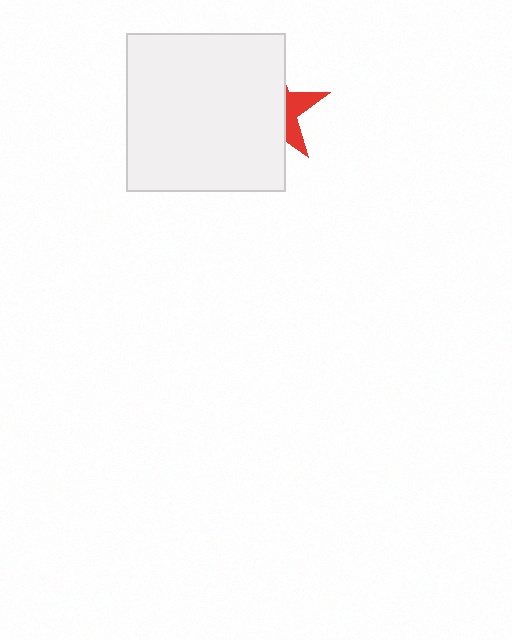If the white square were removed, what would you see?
You would see the complete red star.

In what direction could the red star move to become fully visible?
The red star could move right. That would shift it out from behind the white square entirely.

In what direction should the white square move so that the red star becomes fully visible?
The white square should move left. That is the shortest direction to clear the overlap and leave the red star fully visible.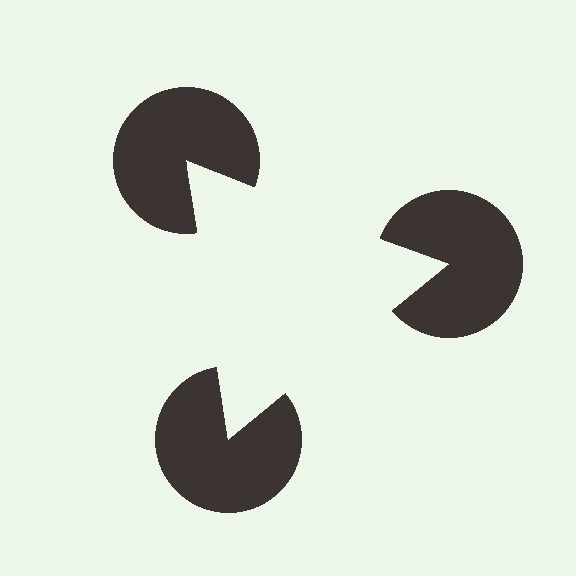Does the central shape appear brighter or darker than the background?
It typically appears slightly brighter than the background, even though no actual brightness change is drawn.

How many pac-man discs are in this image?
There are 3 — one at each vertex of the illusory triangle.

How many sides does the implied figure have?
3 sides.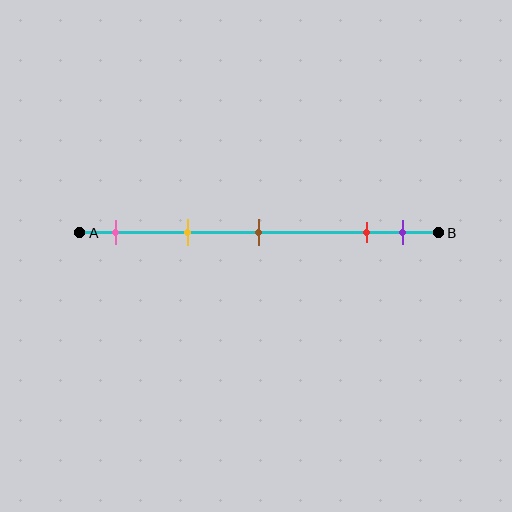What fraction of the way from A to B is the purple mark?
The purple mark is approximately 90% (0.9) of the way from A to B.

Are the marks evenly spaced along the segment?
No, the marks are not evenly spaced.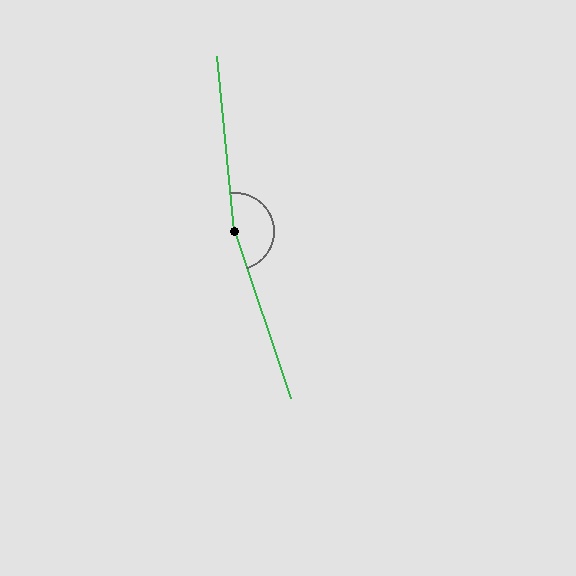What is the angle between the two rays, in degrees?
Approximately 167 degrees.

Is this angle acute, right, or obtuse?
It is obtuse.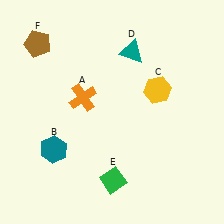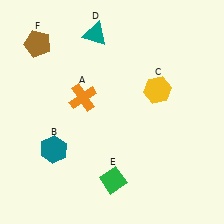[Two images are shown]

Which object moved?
The teal triangle (D) moved left.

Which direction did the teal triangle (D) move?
The teal triangle (D) moved left.